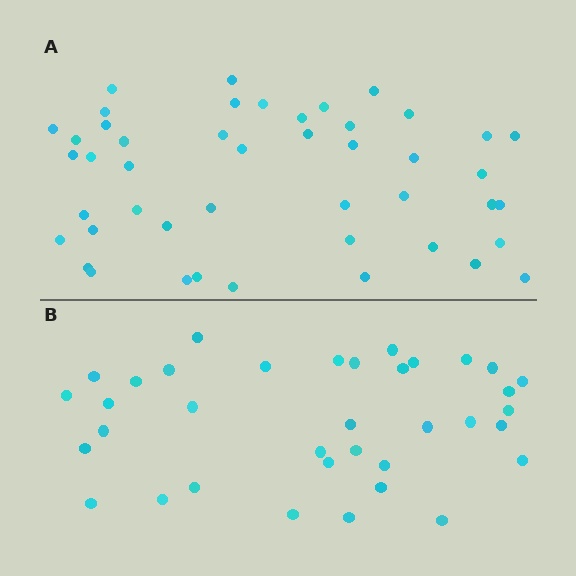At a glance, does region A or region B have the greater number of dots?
Region A (the top region) has more dots.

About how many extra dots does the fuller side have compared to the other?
Region A has roughly 10 or so more dots than region B.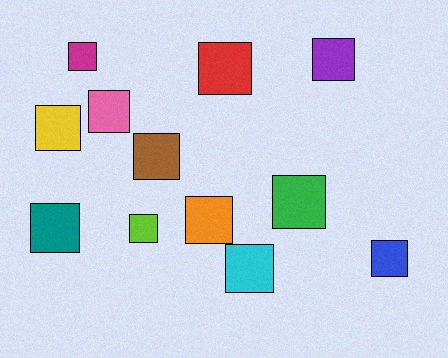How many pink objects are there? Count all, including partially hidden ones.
There is 1 pink object.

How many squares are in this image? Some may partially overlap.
There are 12 squares.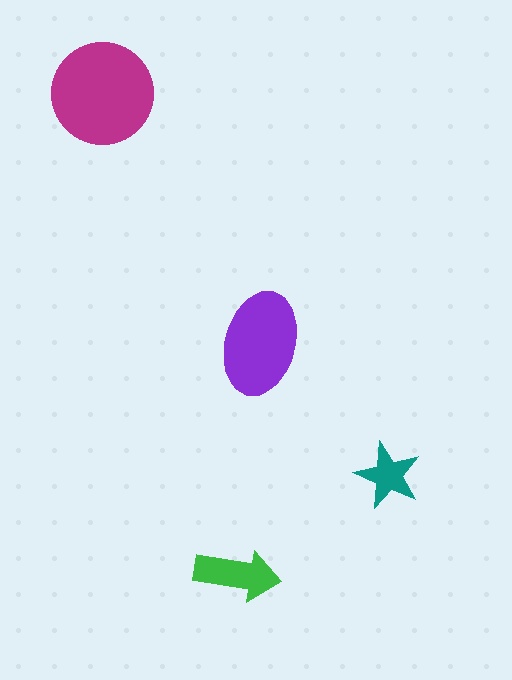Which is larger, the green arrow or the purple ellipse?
The purple ellipse.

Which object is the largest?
The magenta circle.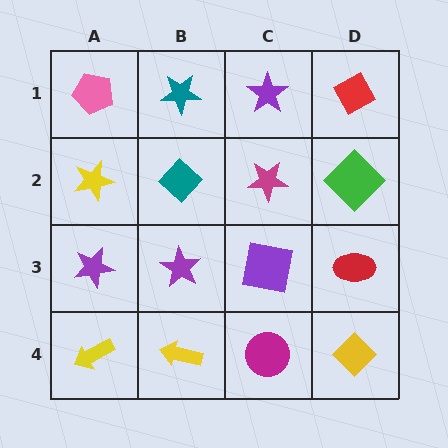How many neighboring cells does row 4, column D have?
2.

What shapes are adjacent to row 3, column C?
A magenta star (row 2, column C), a magenta circle (row 4, column C), a purple star (row 3, column B), a red ellipse (row 3, column D).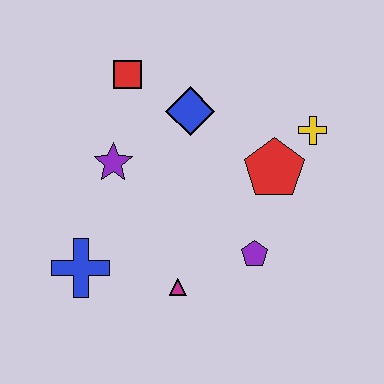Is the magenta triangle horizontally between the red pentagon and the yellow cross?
No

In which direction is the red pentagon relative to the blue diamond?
The red pentagon is to the right of the blue diamond.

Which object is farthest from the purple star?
The yellow cross is farthest from the purple star.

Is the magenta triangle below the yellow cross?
Yes